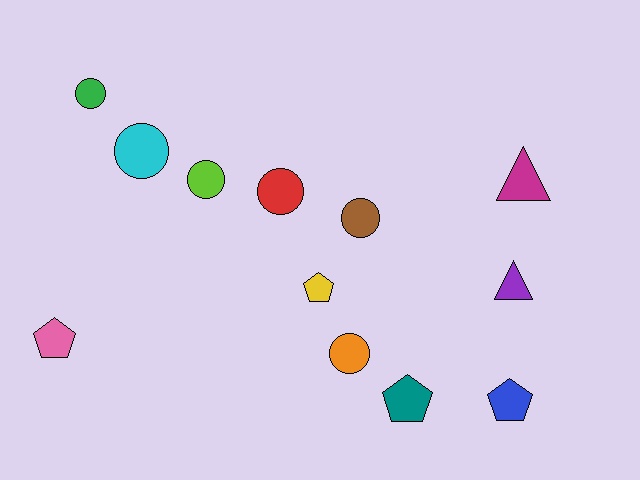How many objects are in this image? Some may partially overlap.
There are 12 objects.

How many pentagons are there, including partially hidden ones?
There are 4 pentagons.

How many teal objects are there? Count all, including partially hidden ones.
There is 1 teal object.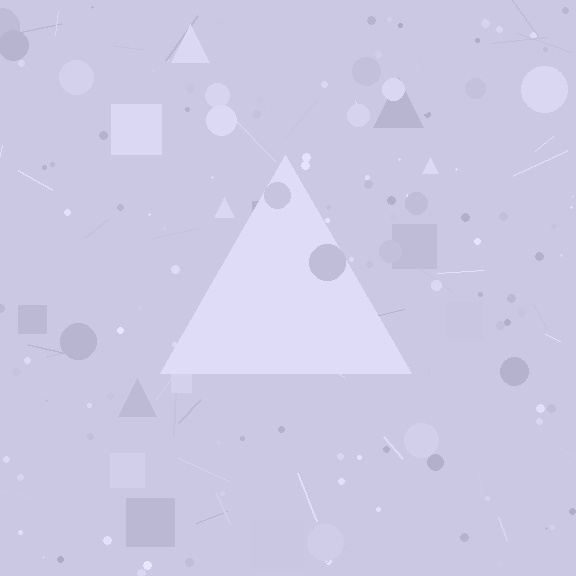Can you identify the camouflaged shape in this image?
The camouflaged shape is a triangle.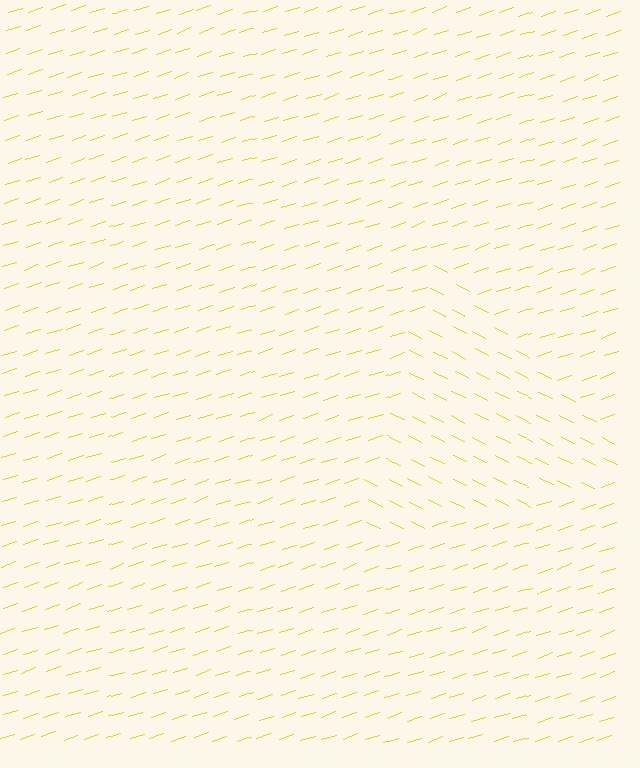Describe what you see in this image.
The image is filled with small yellow line segments. A triangle region in the image has lines oriented differently from the surrounding lines, creating a visible texture boundary.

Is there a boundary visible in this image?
Yes, there is a texture boundary formed by a change in line orientation.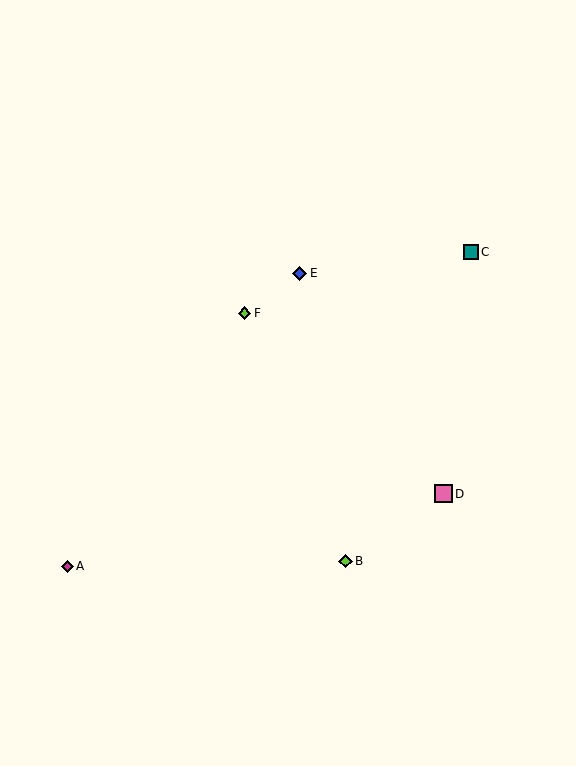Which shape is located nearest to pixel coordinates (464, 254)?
The teal square (labeled C) at (471, 252) is nearest to that location.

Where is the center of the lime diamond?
The center of the lime diamond is at (245, 313).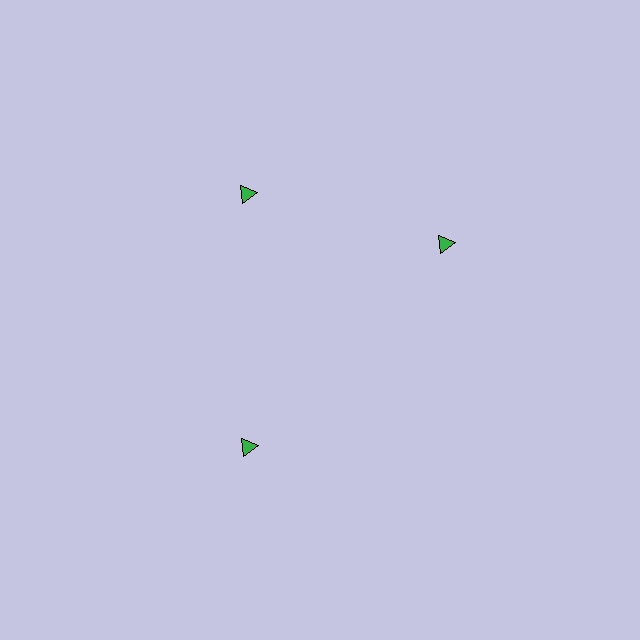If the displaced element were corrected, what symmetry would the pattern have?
It would have 3-fold rotational symmetry — the pattern would map onto itself every 120 degrees.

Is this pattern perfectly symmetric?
No. The 3 green triangles are arranged in a ring, but one element near the 3 o'clock position is rotated out of alignment along the ring, breaking the 3-fold rotational symmetry.